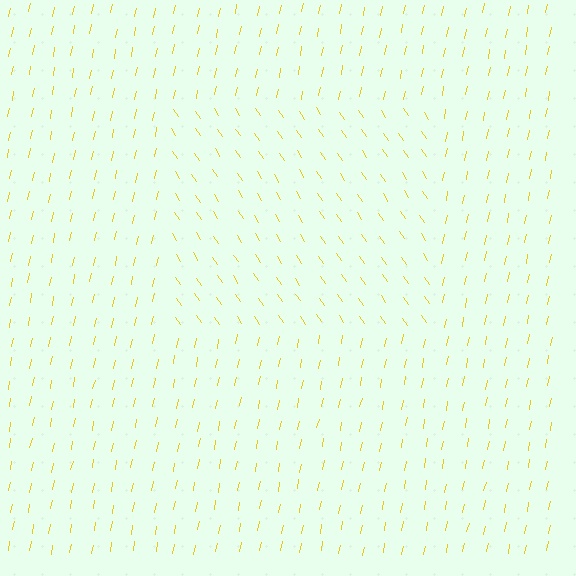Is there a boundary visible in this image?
Yes, there is a texture boundary formed by a change in line orientation.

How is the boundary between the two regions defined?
The boundary is defined purely by a change in line orientation (approximately 45 degrees difference). All lines are the same color and thickness.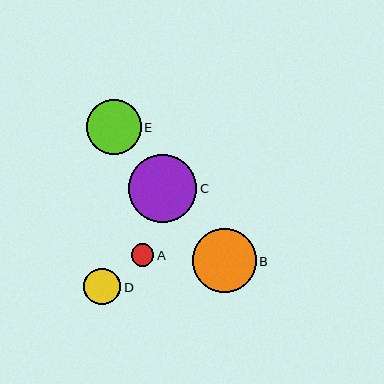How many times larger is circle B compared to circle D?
Circle B is approximately 1.7 times the size of circle D.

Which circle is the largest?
Circle C is the largest with a size of approximately 68 pixels.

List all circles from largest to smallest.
From largest to smallest: C, B, E, D, A.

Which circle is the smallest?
Circle A is the smallest with a size of approximately 23 pixels.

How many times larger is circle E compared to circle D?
Circle E is approximately 1.5 times the size of circle D.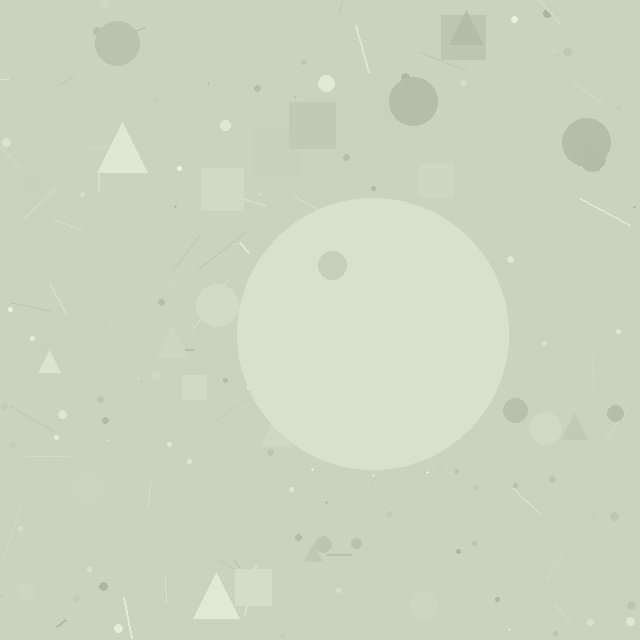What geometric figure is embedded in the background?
A circle is embedded in the background.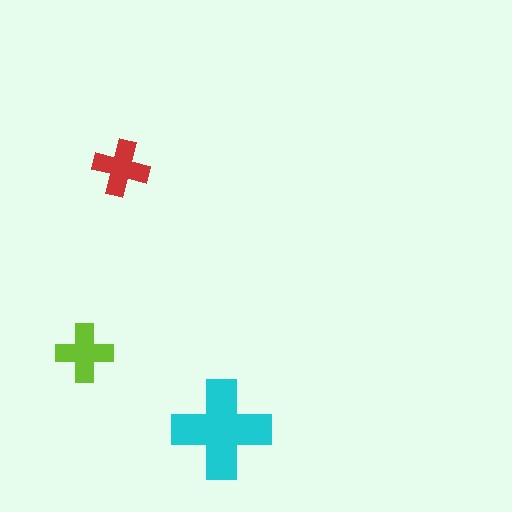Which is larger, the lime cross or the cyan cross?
The cyan one.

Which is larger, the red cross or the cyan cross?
The cyan one.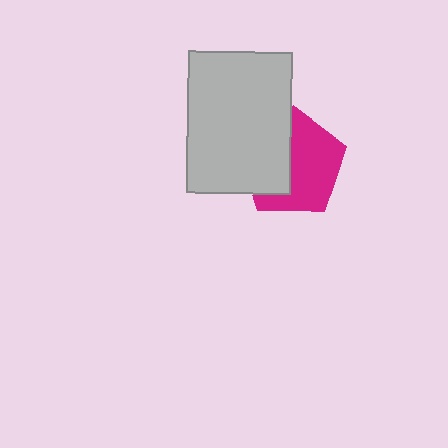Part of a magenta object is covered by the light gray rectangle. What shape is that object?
It is a pentagon.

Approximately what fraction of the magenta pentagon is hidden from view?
Roughly 41% of the magenta pentagon is hidden behind the light gray rectangle.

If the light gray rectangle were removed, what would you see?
You would see the complete magenta pentagon.